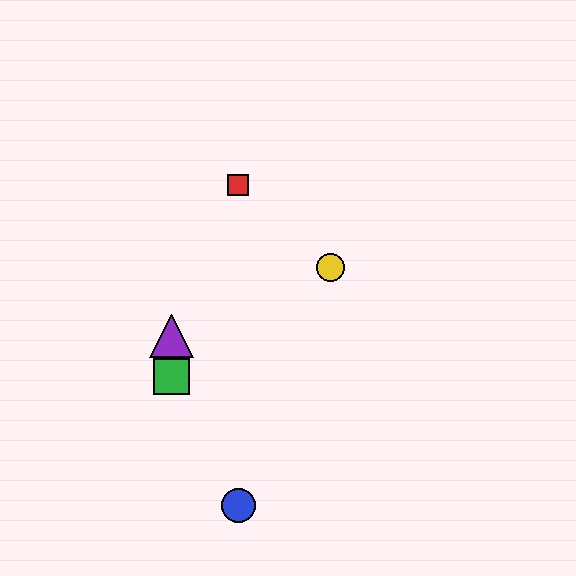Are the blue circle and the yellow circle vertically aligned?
No, the blue circle is at x≈238 and the yellow circle is at x≈331.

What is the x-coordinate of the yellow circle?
The yellow circle is at x≈331.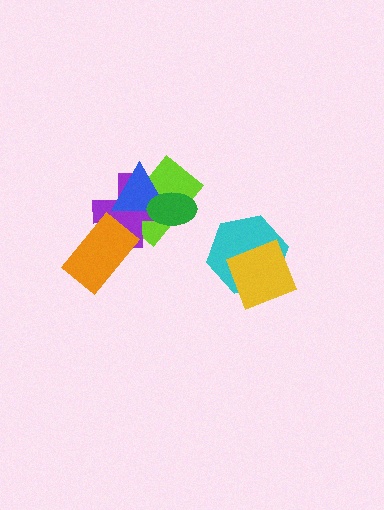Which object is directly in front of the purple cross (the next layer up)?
The blue triangle is directly in front of the purple cross.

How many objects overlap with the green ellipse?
3 objects overlap with the green ellipse.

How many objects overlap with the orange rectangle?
1 object overlaps with the orange rectangle.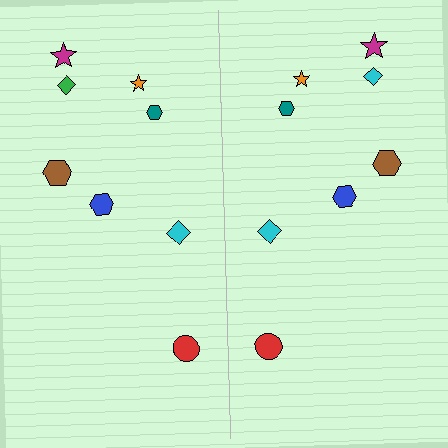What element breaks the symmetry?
The cyan diamond on the right side breaks the symmetry — its mirror counterpart is green.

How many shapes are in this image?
There are 16 shapes in this image.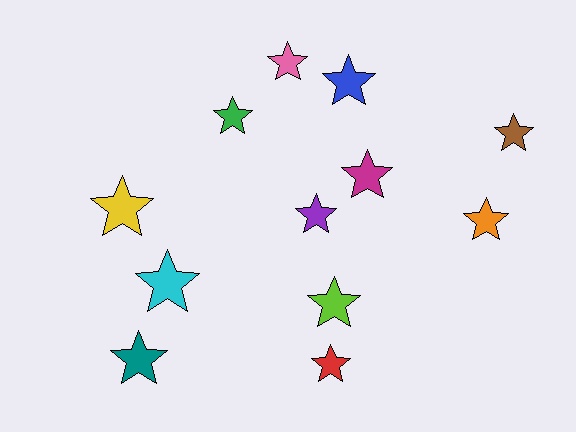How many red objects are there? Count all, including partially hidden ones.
There is 1 red object.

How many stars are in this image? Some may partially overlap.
There are 12 stars.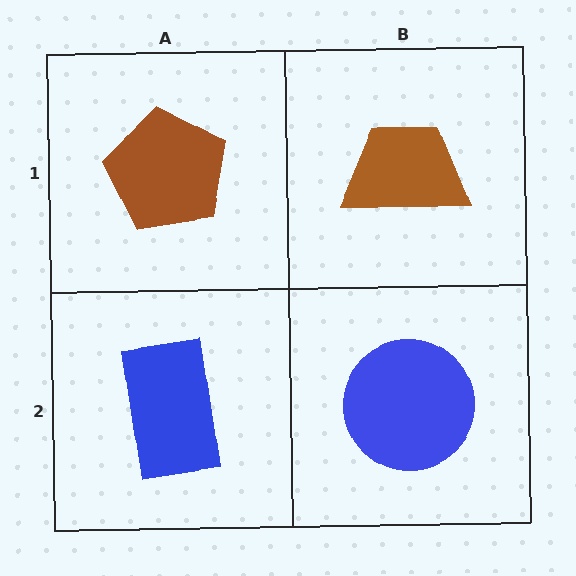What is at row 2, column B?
A blue circle.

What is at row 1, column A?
A brown pentagon.